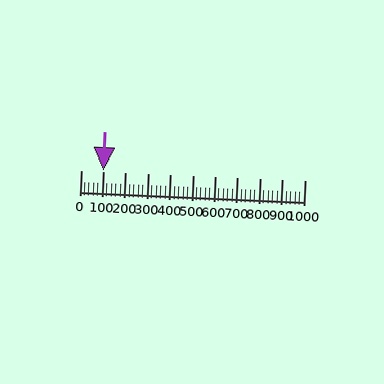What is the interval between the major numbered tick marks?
The major tick marks are spaced 100 units apart.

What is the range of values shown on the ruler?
The ruler shows values from 0 to 1000.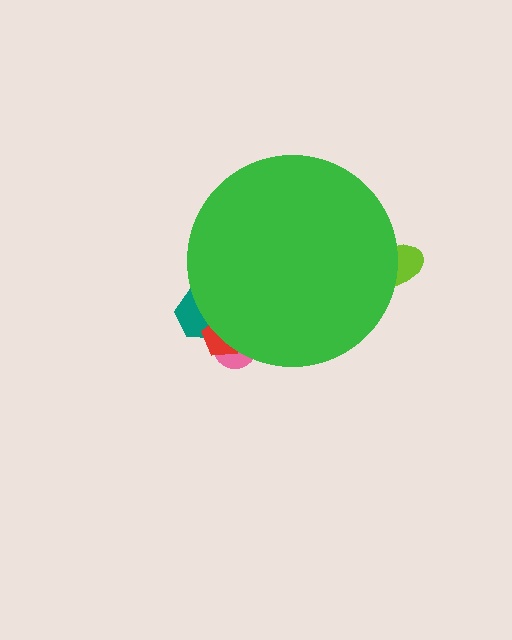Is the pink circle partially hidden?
Yes, the pink circle is partially hidden behind the green circle.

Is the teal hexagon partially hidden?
Yes, the teal hexagon is partially hidden behind the green circle.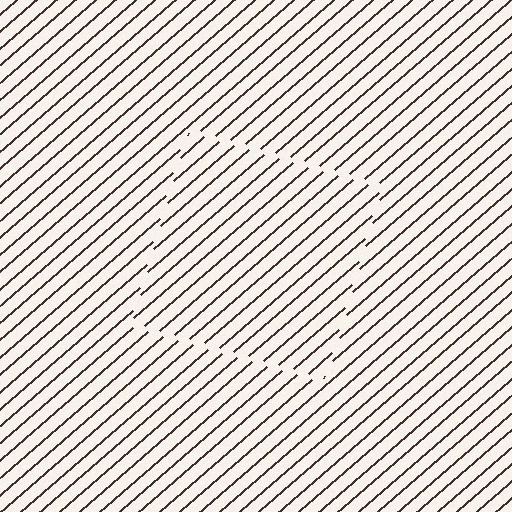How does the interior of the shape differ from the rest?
The interior of the shape contains the same grating, shifted by half a period — the contour is defined by the phase discontinuity where line-ends from the inner and outer gratings abut.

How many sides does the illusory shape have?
4 sides — the line-ends trace a square.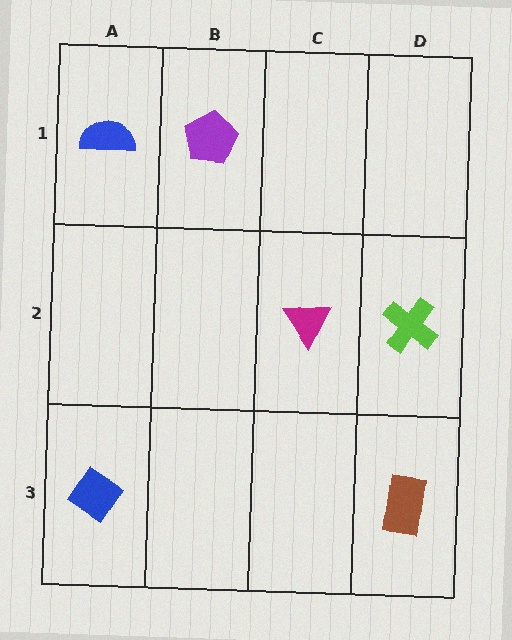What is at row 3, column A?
A blue diamond.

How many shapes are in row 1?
2 shapes.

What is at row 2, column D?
A lime cross.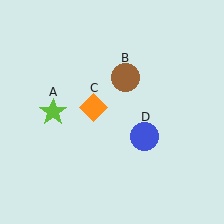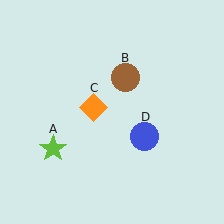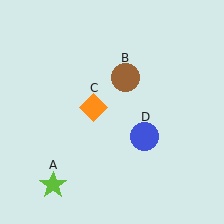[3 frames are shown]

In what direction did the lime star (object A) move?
The lime star (object A) moved down.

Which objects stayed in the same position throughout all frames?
Brown circle (object B) and orange diamond (object C) and blue circle (object D) remained stationary.